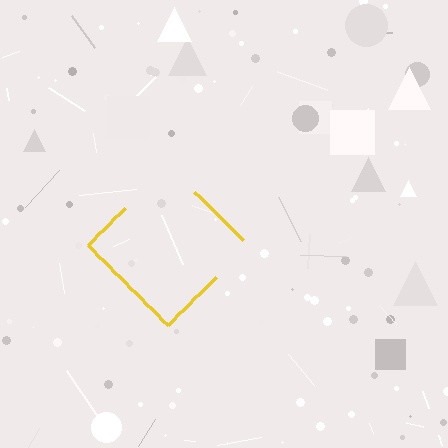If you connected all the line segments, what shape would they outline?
They would outline a diamond.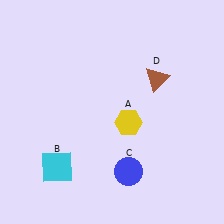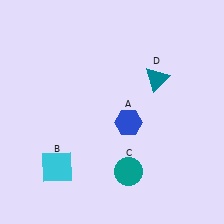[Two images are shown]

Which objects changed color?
A changed from yellow to blue. C changed from blue to teal. D changed from brown to teal.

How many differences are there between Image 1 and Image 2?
There are 3 differences between the two images.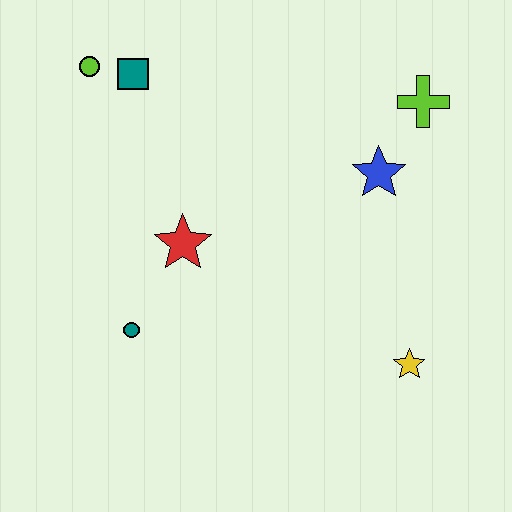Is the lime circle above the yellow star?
Yes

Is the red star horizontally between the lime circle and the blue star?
Yes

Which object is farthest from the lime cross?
The teal circle is farthest from the lime cross.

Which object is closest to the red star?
The teal circle is closest to the red star.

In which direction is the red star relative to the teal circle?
The red star is above the teal circle.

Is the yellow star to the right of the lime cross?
No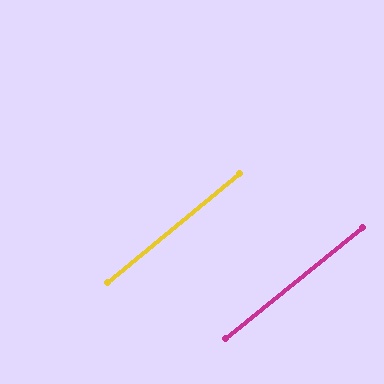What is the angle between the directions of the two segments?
Approximately 1 degree.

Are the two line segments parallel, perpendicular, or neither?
Parallel — their directions differ by only 0.6°.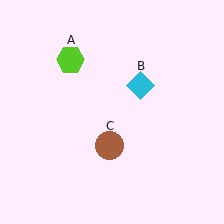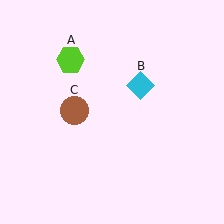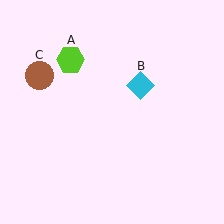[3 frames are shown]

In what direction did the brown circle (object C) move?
The brown circle (object C) moved up and to the left.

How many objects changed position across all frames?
1 object changed position: brown circle (object C).